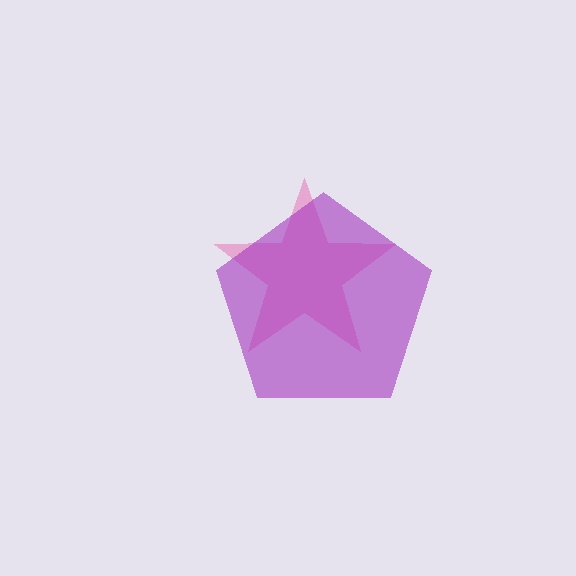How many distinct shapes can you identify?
There are 2 distinct shapes: a pink star, a purple pentagon.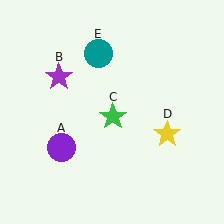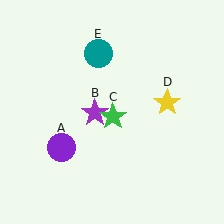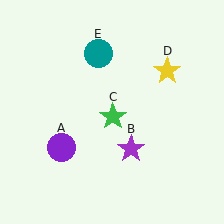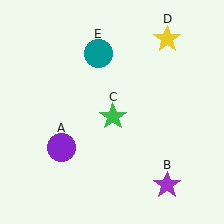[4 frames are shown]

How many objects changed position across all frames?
2 objects changed position: purple star (object B), yellow star (object D).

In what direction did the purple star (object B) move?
The purple star (object B) moved down and to the right.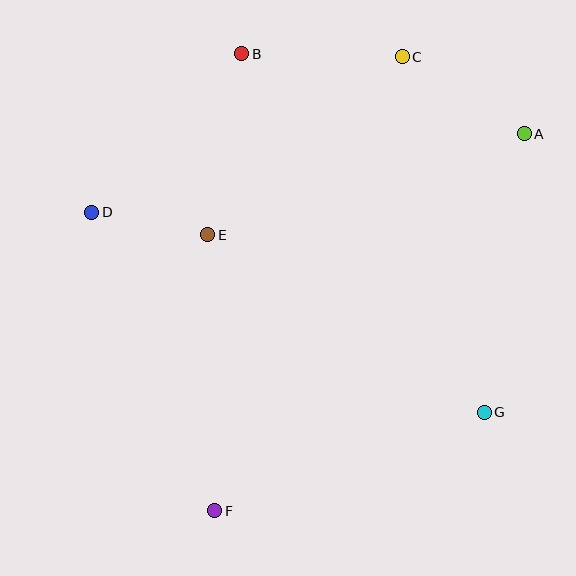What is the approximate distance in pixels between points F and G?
The distance between F and G is approximately 287 pixels.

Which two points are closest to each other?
Points D and E are closest to each other.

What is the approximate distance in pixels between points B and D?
The distance between B and D is approximately 218 pixels.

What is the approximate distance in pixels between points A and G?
The distance between A and G is approximately 281 pixels.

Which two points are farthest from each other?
Points C and F are farthest from each other.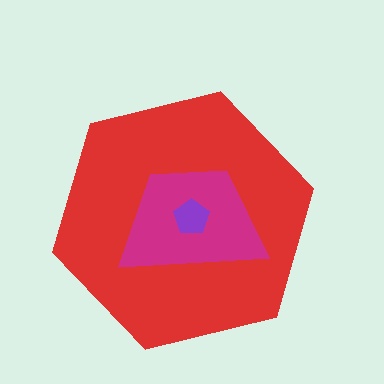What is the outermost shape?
The red hexagon.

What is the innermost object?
The purple pentagon.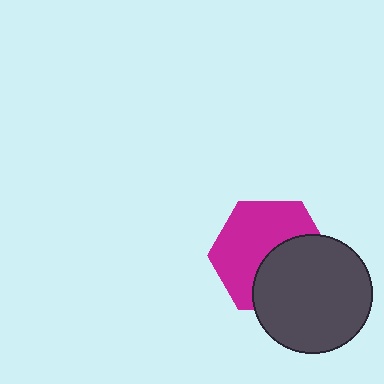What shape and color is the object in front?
The object in front is a dark gray circle.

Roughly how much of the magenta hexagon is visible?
About half of it is visible (roughly 58%).